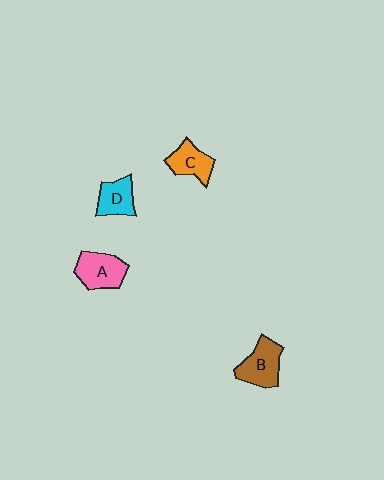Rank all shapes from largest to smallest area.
From largest to smallest: B (brown), A (pink), C (orange), D (cyan).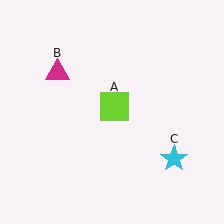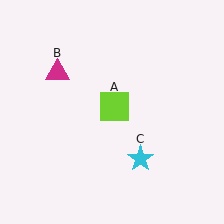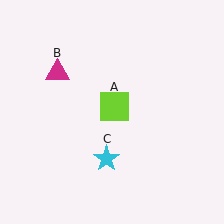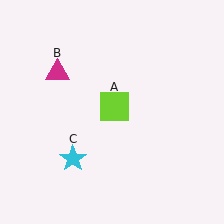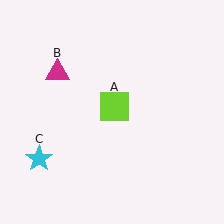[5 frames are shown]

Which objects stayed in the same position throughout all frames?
Lime square (object A) and magenta triangle (object B) remained stationary.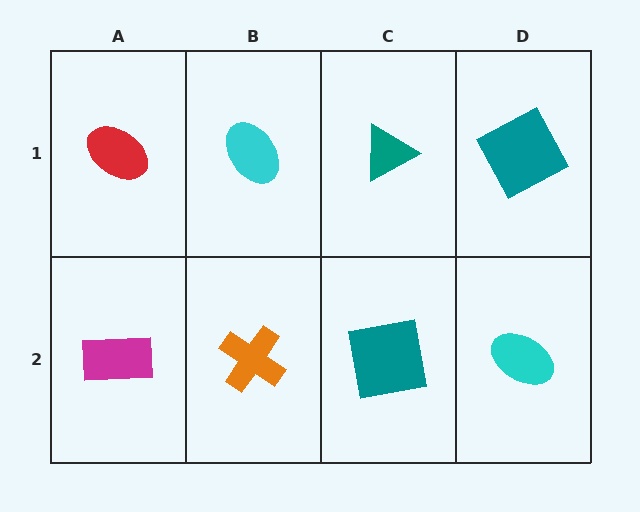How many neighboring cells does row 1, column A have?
2.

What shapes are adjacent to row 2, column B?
A cyan ellipse (row 1, column B), a magenta rectangle (row 2, column A), a teal square (row 2, column C).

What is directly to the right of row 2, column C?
A cyan ellipse.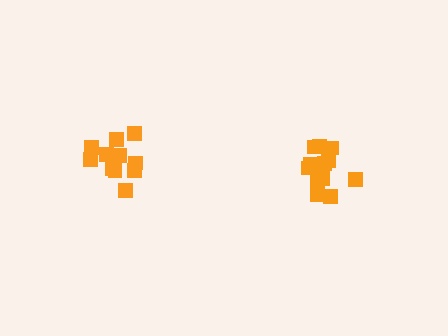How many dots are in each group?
Group 1: 12 dots, Group 2: 12 dots (24 total).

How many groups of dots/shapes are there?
There are 2 groups.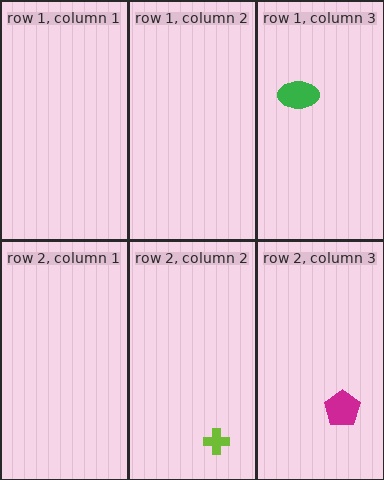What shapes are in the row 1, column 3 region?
The green ellipse.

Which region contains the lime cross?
The row 2, column 2 region.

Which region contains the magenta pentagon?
The row 2, column 3 region.